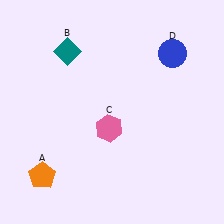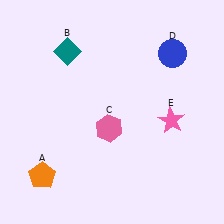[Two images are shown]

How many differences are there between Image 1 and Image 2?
There is 1 difference between the two images.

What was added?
A pink star (E) was added in Image 2.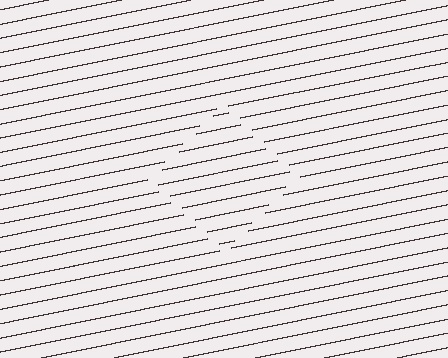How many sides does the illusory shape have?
4 sides — the line-ends trace a square.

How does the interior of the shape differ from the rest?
The interior of the shape contains the same grating, shifted by half a period — the contour is defined by the phase discontinuity where line-ends from the inner and outer gratings abut.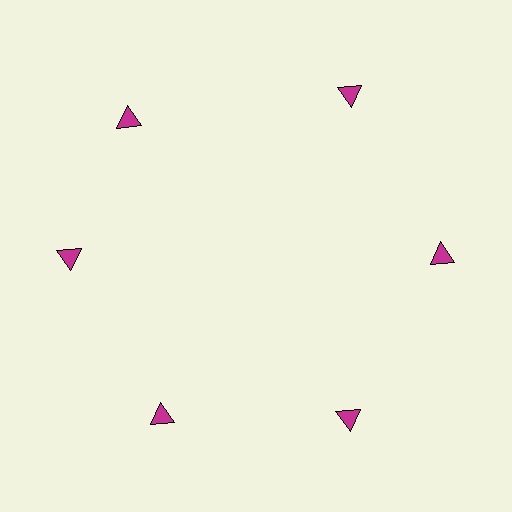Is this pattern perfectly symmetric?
No. The 6 magenta triangles are arranged in a ring, but one element near the 11 o'clock position is rotated out of alignment along the ring, breaking the 6-fold rotational symmetry.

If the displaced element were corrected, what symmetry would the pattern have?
It would have 6-fold rotational symmetry — the pattern would map onto itself every 60 degrees.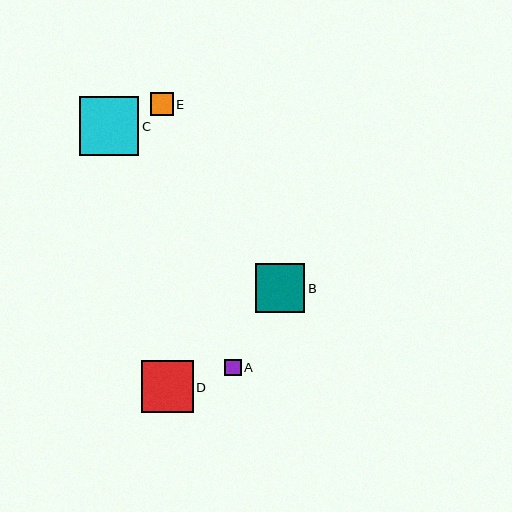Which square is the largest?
Square C is the largest with a size of approximately 59 pixels.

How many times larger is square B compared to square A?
Square B is approximately 3.0 times the size of square A.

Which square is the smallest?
Square A is the smallest with a size of approximately 16 pixels.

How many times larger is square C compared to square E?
Square C is approximately 2.6 times the size of square E.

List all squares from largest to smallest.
From largest to smallest: C, D, B, E, A.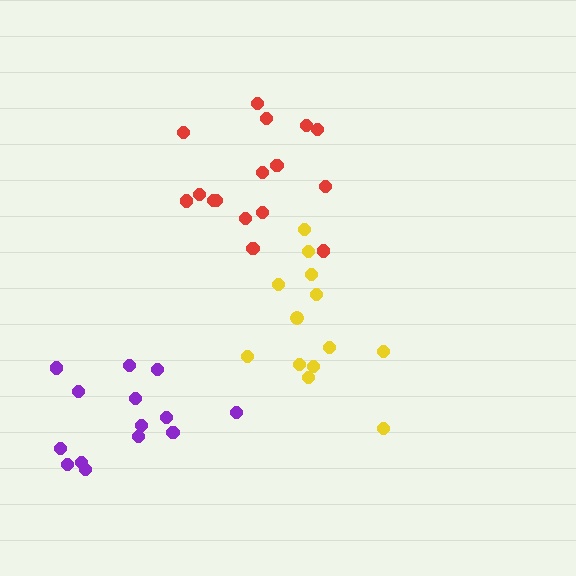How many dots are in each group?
Group 1: 13 dots, Group 2: 14 dots, Group 3: 16 dots (43 total).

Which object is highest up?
The red cluster is topmost.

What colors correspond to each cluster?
The clusters are colored: yellow, purple, red.